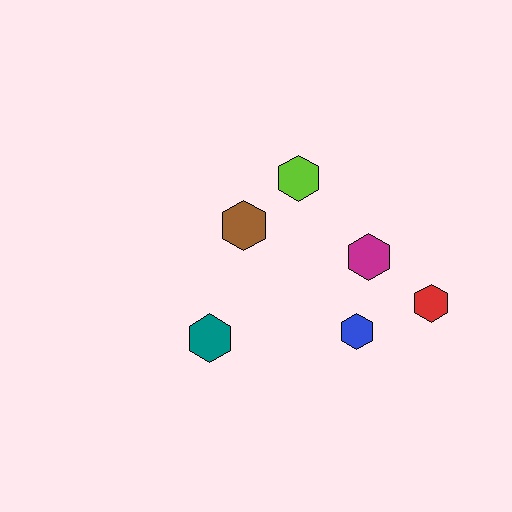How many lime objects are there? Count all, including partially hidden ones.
There is 1 lime object.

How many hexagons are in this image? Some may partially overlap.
There are 6 hexagons.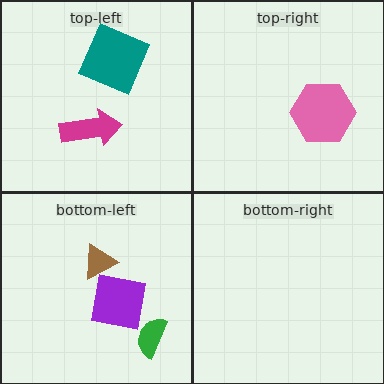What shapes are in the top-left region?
The teal square, the magenta arrow.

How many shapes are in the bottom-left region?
3.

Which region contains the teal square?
The top-left region.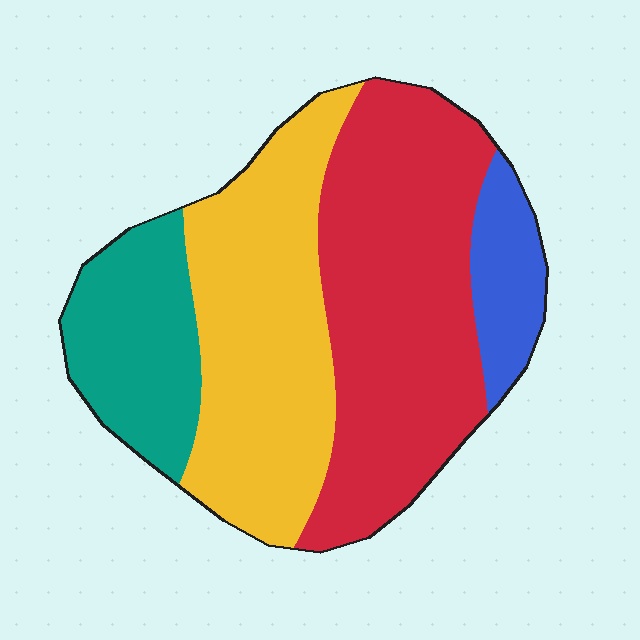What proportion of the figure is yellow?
Yellow takes up about one third (1/3) of the figure.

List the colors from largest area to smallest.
From largest to smallest: red, yellow, teal, blue.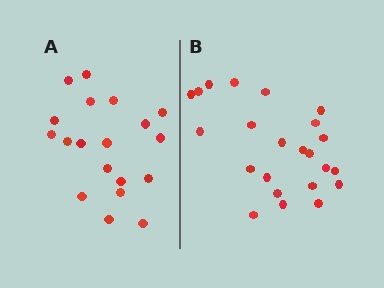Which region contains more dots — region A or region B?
Region B (the right region) has more dots.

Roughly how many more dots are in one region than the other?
Region B has about 4 more dots than region A.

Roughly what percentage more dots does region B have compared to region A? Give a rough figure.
About 20% more.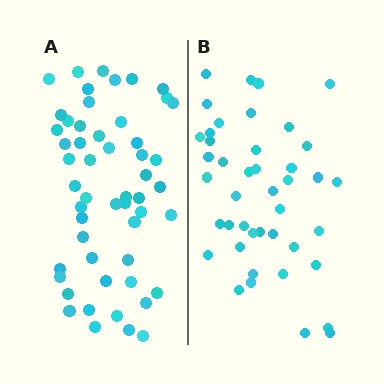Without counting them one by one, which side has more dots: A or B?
Region A (the left region) has more dots.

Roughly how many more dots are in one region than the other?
Region A has roughly 10 or so more dots than region B.